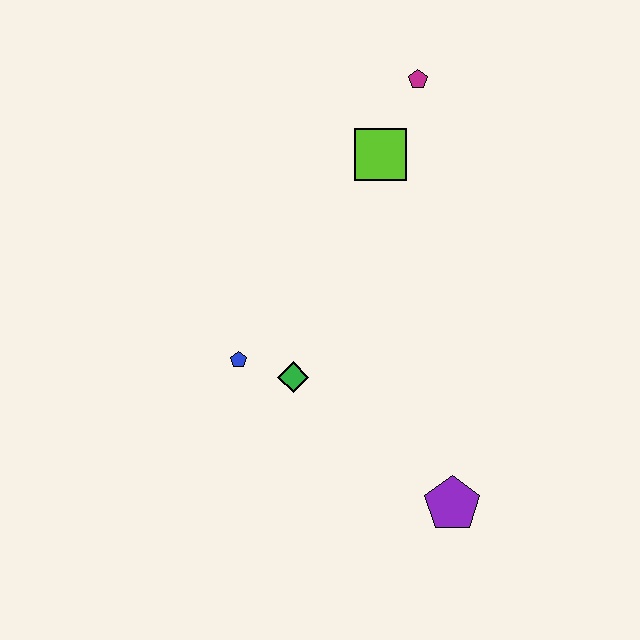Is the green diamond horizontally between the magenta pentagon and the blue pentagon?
Yes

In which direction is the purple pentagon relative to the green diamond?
The purple pentagon is to the right of the green diamond.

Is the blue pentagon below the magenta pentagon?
Yes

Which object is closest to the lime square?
The magenta pentagon is closest to the lime square.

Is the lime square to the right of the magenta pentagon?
No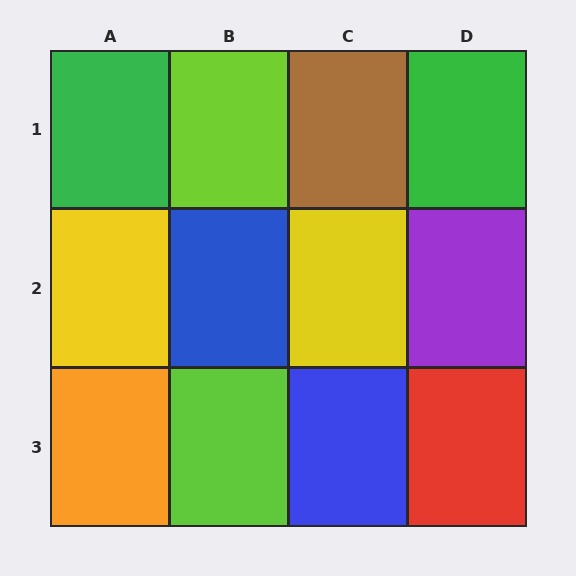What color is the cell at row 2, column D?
Purple.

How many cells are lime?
2 cells are lime.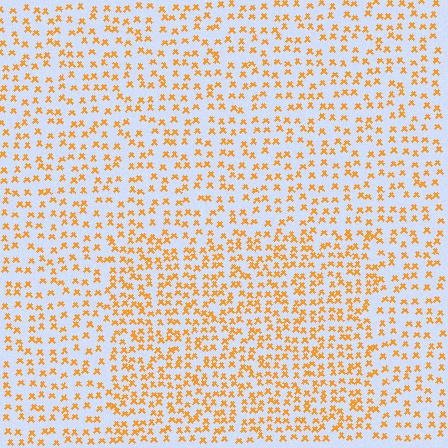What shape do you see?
I see a rectangle.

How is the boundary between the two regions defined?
The boundary is defined by a change in element density (approximately 1.6x ratio). All elements are the same color, size, and shape.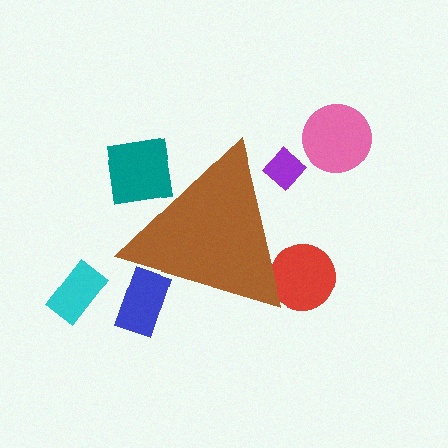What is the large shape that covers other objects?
A brown triangle.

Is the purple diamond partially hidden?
Yes, the purple diamond is partially hidden behind the brown triangle.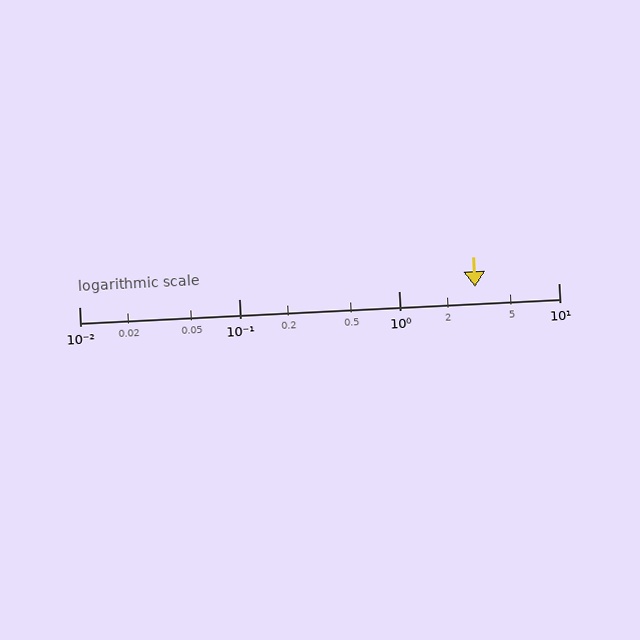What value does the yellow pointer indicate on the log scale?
The pointer indicates approximately 3.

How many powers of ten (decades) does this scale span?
The scale spans 3 decades, from 0.01 to 10.